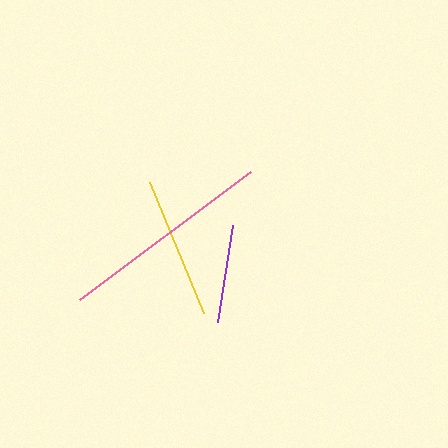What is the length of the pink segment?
The pink segment is approximately 213 pixels long.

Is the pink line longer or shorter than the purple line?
The pink line is longer than the purple line.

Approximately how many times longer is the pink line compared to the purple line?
The pink line is approximately 2.2 times the length of the purple line.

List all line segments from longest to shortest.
From longest to shortest: pink, yellow, purple.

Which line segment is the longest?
The pink line is the longest at approximately 213 pixels.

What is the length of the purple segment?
The purple segment is approximately 98 pixels long.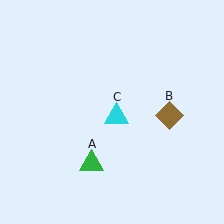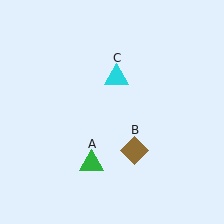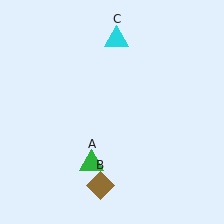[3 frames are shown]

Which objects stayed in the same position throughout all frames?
Green triangle (object A) remained stationary.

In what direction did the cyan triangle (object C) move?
The cyan triangle (object C) moved up.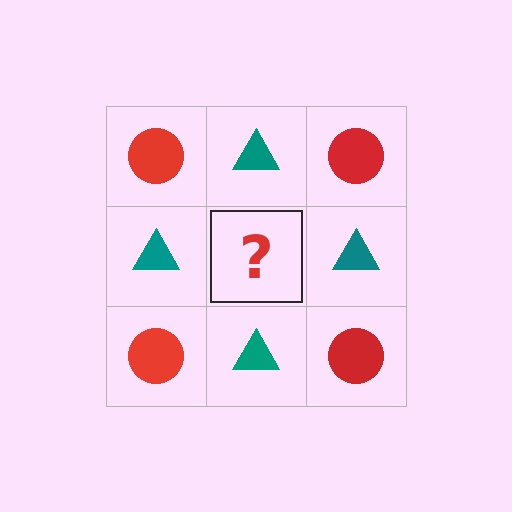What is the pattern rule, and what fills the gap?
The rule is that it alternates red circle and teal triangle in a checkerboard pattern. The gap should be filled with a red circle.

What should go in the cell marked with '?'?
The missing cell should contain a red circle.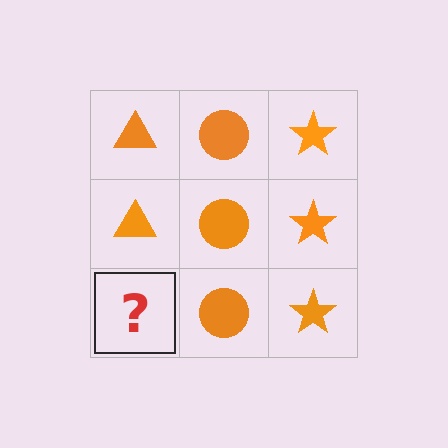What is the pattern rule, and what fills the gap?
The rule is that each column has a consistent shape. The gap should be filled with an orange triangle.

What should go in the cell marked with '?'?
The missing cell should contain an orange triangle.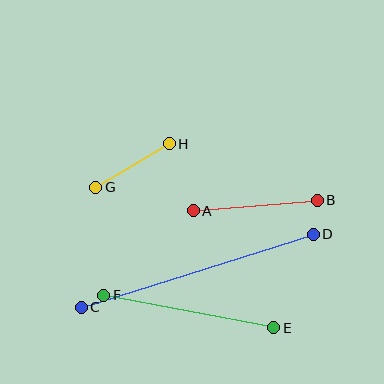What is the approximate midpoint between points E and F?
The midpoint is at approximately (189, 311) pixels.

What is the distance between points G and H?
The distance is approximately 85 pixels.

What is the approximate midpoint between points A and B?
The midpoint is at approximately (255, 205) pixels.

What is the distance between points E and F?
The distance is approximately 173 pixels.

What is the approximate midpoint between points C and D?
The midpoint is at approximately (197, 271) pixels.